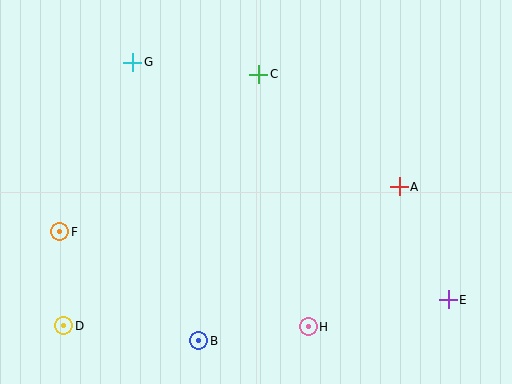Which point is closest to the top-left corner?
Point G is closest to the top-left corner.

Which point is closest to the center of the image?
Point C at (259, 74) is closest to the center.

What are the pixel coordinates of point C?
Point C is at (259, 74).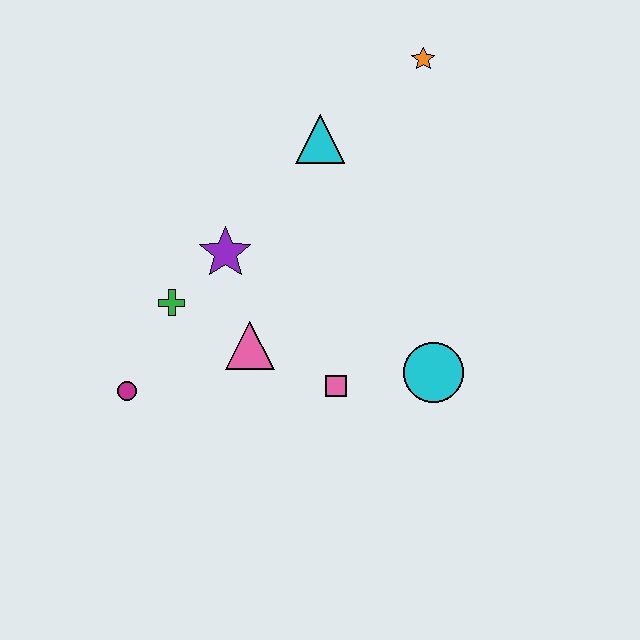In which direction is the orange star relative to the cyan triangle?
The orange star is to the right of the cyan triangle.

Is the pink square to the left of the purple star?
No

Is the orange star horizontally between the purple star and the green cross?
No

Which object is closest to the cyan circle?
The pink square is closest to the cyan circle.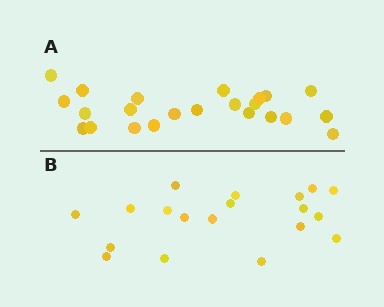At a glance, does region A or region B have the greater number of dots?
Region A (the top region) has more dots.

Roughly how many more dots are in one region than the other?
Region A has about 4 more dots than region B.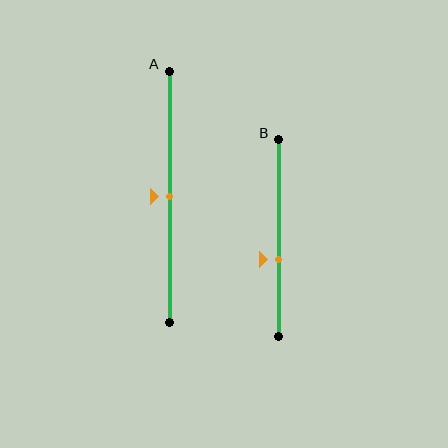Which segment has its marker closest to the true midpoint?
Segment A has its marker closest to the true midpoint.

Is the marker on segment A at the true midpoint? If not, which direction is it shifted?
Yes, the marker on segment A is at the true midpoint.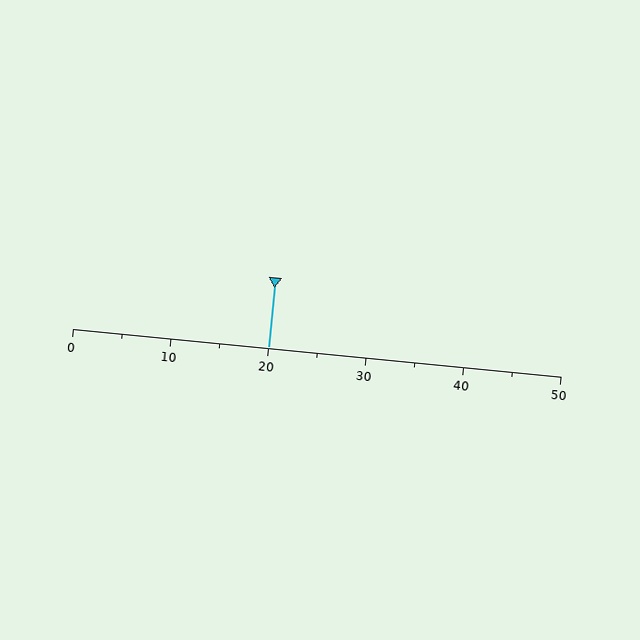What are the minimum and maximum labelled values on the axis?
The axis runs from 0 to 50.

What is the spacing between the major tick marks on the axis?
The major ticks are spaced 10 apart.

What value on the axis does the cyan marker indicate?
The marker indicates approximately 20.